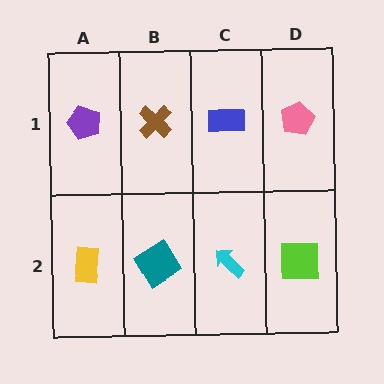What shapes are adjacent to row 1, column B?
A teal diamond (row 2, column B), a purple pentagon (row 1, column A), a blue rectangle (row 1, column C).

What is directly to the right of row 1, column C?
A pink pentagon.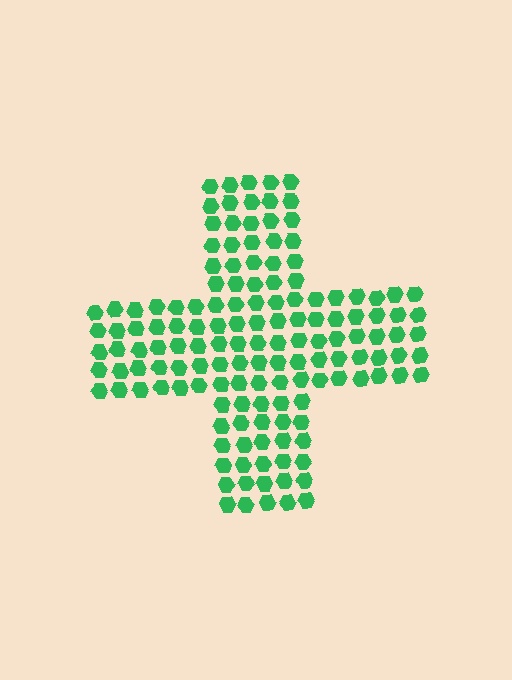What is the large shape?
The large shape is a cross.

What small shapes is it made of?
It is made of small hexagons.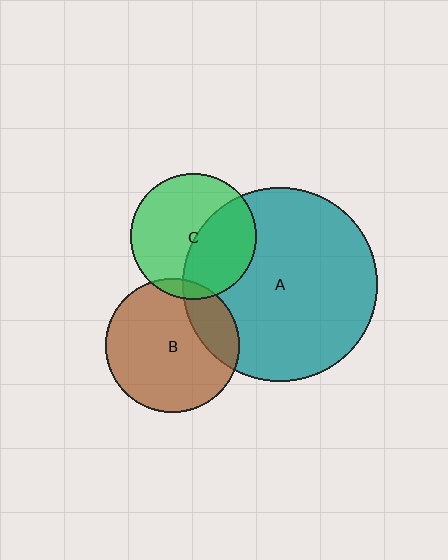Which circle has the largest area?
Circle A (teal).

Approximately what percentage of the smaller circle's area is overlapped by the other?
Approximately 40%.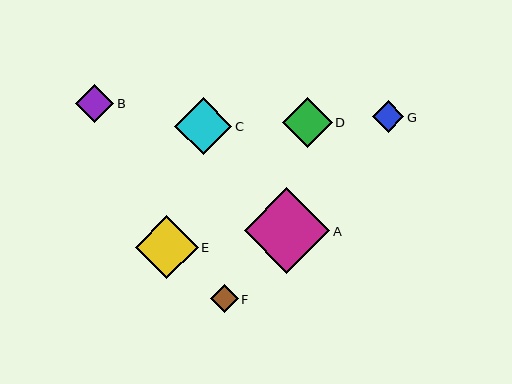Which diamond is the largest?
Diamond A is the largest with a size of approximately 85 pixels.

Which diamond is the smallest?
Diamond F is the smallest with a size of approximately 28 pixels.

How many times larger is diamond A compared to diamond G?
Diamond A is approximately 2.7 times the size of diamond G.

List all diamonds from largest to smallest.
From largest to smallest: A, E, C, D, B, G, F.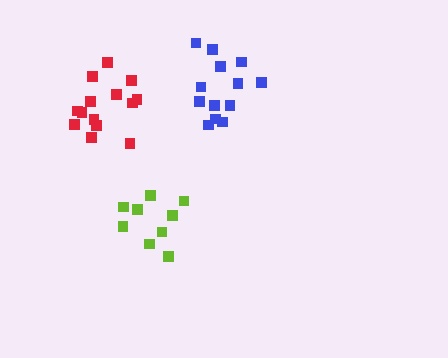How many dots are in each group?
Group 1: 13 dots, Group 2: 9 dots, Group 3: 14 dots (36 total).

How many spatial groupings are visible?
There are 3 spatial groupings.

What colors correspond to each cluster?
The clusters are colored: blue, lime, red.